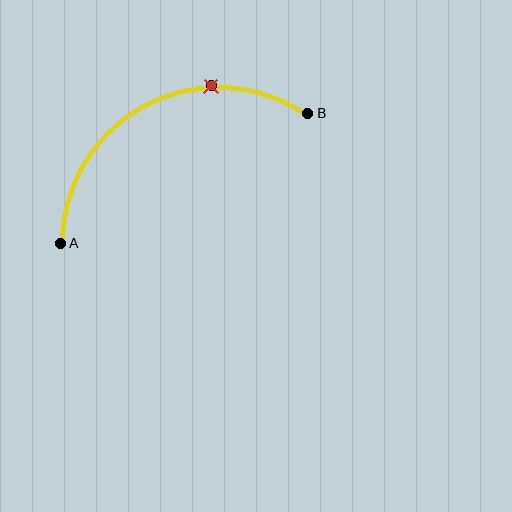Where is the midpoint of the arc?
The arc midpoint is the point on the curve farthest from the straight line joining A and B. It sits above that line.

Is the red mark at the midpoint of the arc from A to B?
No. The red mark lies on the arc but is closer to endpoint B. The arc midpoint would be at the point on the curve equidistant along the arc from both A and B.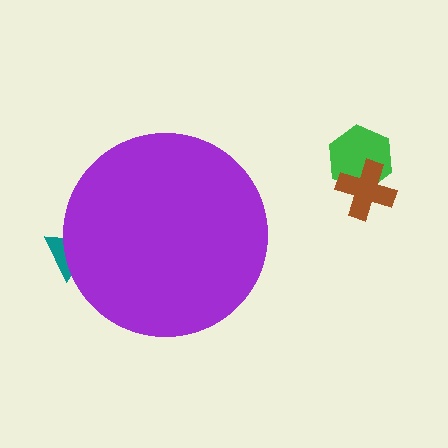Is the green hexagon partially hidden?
No, the green hexagon is fully visible.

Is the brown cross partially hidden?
No, the brown cross is fully visible.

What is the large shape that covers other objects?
A purple circle.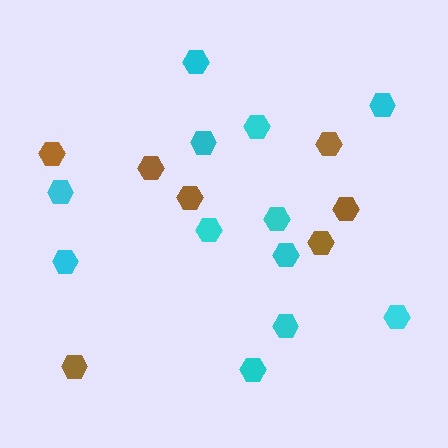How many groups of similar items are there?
There are 2 groups: one group of brown hexagons (7) and one group of cyan hexagons (12).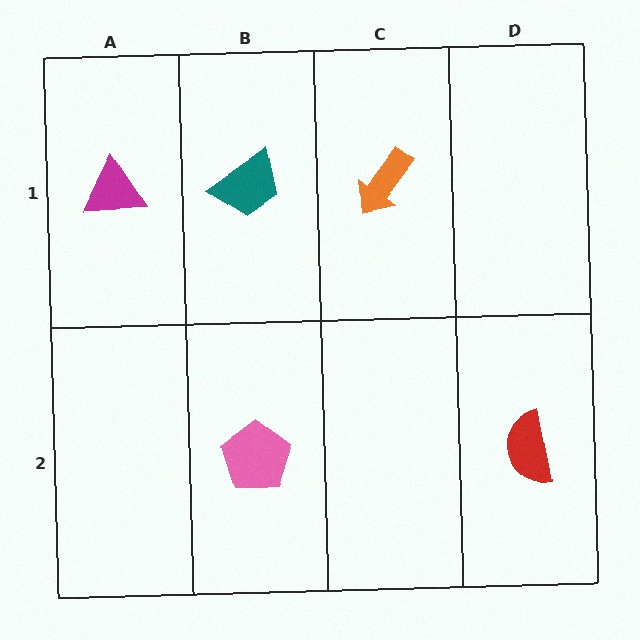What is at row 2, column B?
A pink pentagon.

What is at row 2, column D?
A red semicircle.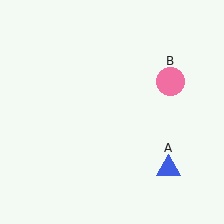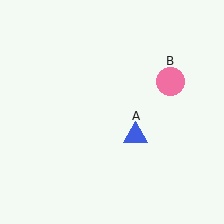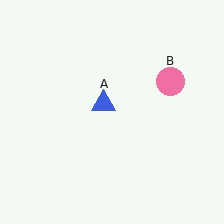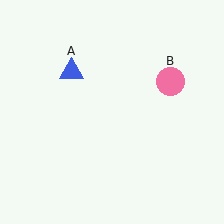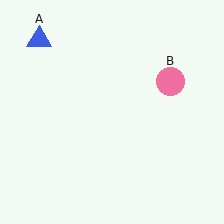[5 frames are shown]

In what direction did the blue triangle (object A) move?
The blue triangle (object A) moved up and to the left.